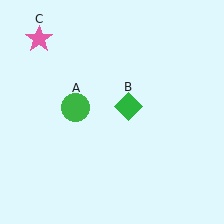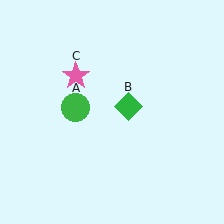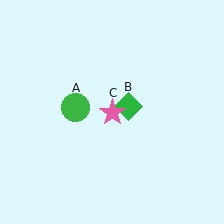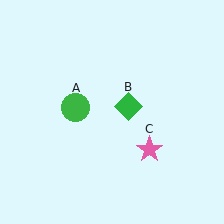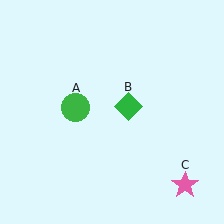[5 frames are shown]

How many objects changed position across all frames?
1 object changed position: pink star (object C).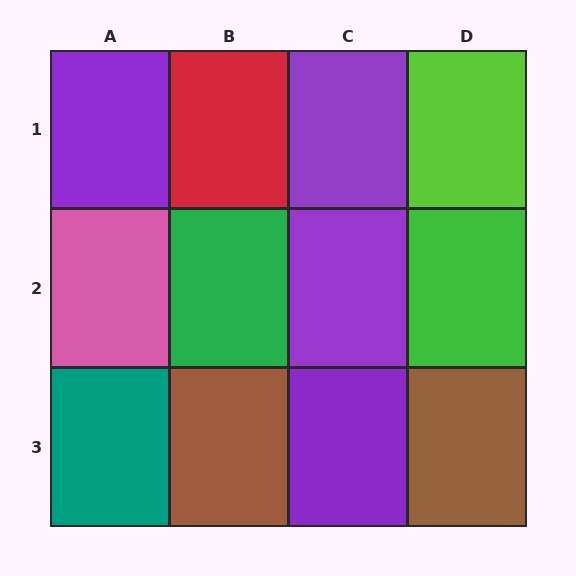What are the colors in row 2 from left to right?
Pink, green, purple, green.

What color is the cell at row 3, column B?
Brown.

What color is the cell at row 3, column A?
Teal.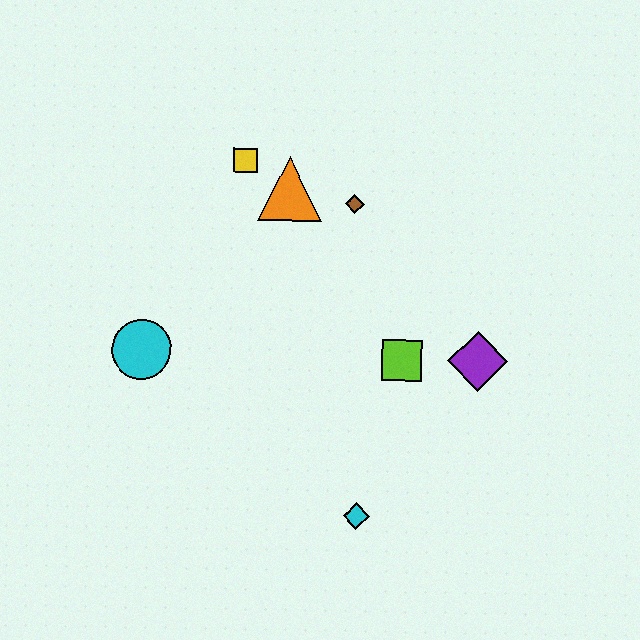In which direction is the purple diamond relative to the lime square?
The purple diamond is to the right of the lime square.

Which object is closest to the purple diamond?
The lime square is closest to the purple diamond.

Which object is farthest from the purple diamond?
The cyan circle is farthest from the purple diamond.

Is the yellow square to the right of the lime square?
No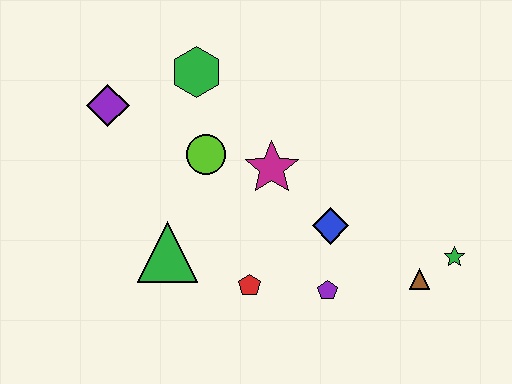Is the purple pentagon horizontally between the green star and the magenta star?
Yes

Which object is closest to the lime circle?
The magenta star is closest to the lime circle.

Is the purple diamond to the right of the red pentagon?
No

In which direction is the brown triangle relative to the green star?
The brown triangle is to the left of the green star.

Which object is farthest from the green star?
The purple diamond is farthest from the green star.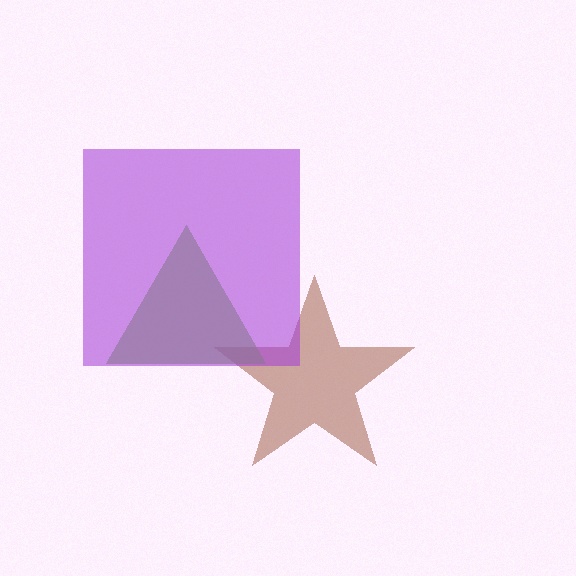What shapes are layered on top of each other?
The layered shapes are: a brown star, a lime triangle, a purple square.